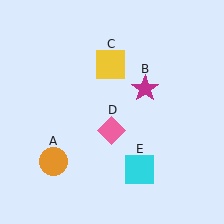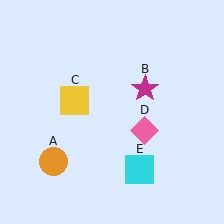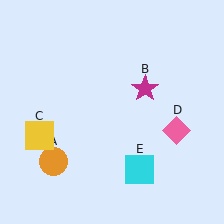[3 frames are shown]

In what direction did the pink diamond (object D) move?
The pink diamond (object D) moved right.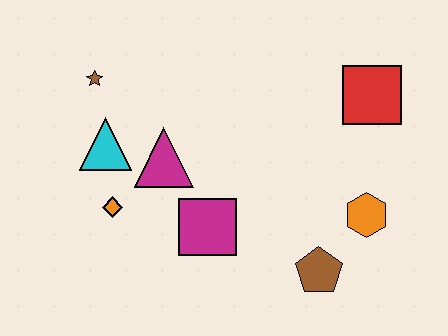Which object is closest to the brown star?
The cyan triangle is closest to the brown star.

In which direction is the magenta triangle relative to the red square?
The magenta triangle is to the left of the red square.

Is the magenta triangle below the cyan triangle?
Yes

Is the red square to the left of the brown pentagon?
No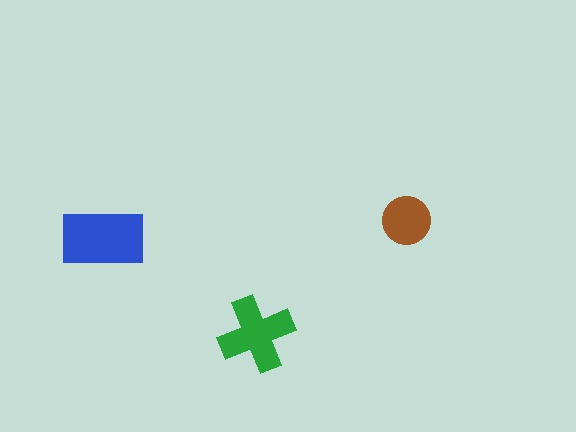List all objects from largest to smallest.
The blue rectangle, the green cross, the brown circle.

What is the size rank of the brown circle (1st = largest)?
3rd.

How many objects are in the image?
There are 3 objects in the image.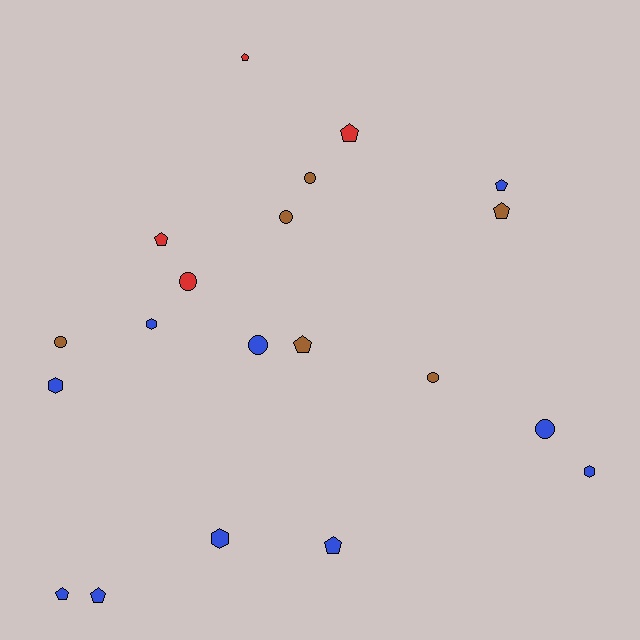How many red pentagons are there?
There are 3 red pentagons.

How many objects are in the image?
There are 20 objects.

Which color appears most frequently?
Blue, with 10 objects.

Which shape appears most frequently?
Pentagon, with 9 objects.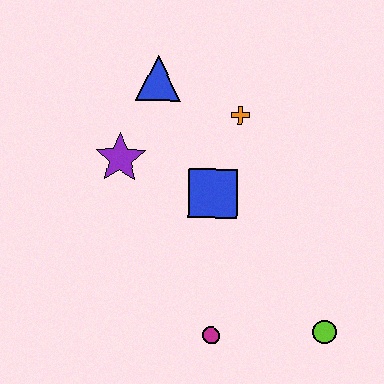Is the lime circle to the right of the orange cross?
Yes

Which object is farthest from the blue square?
The lime circle is farthest from the blue square.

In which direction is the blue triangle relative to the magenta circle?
The blue triangle is above the magenta circle.